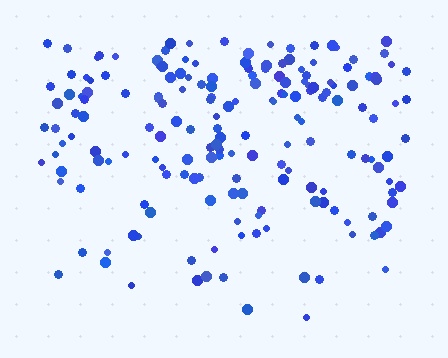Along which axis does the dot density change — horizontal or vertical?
Vertical.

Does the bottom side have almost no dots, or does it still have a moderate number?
Still a moderate number, just noticeably fewer than the top.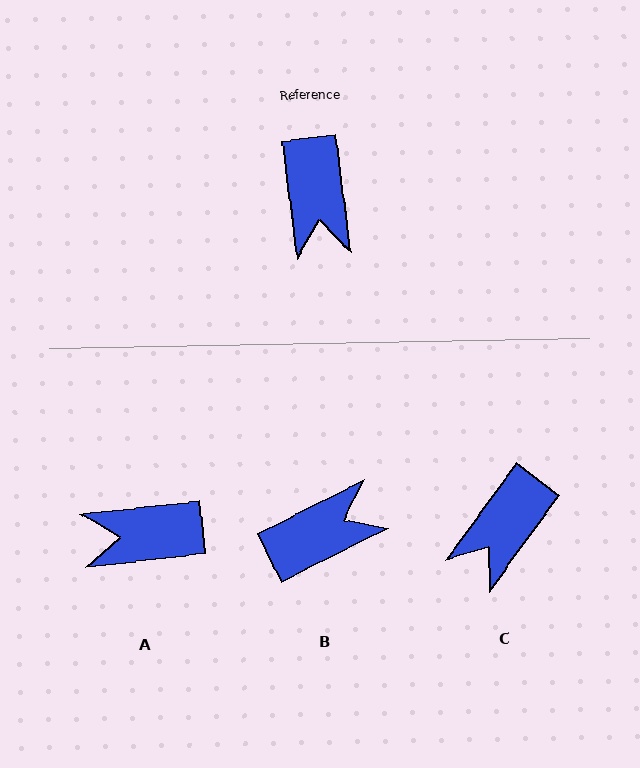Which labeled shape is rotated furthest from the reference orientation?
B, about 110 degrees away.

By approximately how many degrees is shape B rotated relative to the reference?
Approximately 110 degrees counter-clockwise.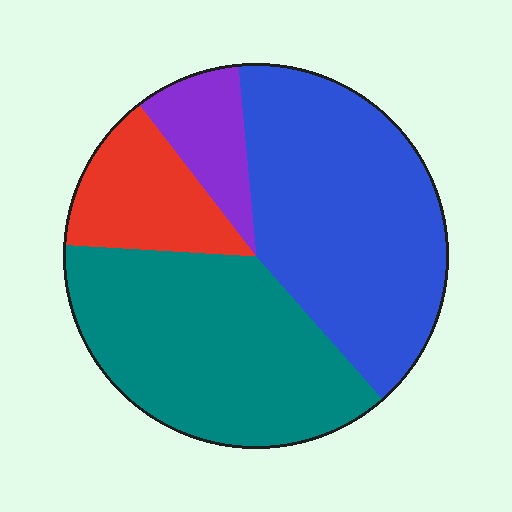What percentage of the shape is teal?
Teal covers 37% of the shape.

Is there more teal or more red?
Teal.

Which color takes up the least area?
Purple, at roughly 10%.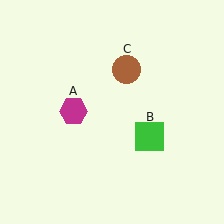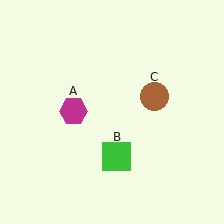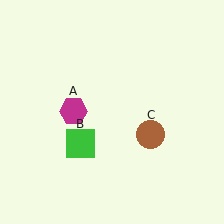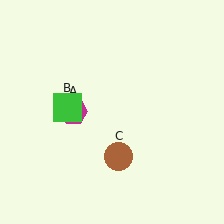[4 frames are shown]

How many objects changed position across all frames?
2 objects changed position: green square (object B), brown circle (object C).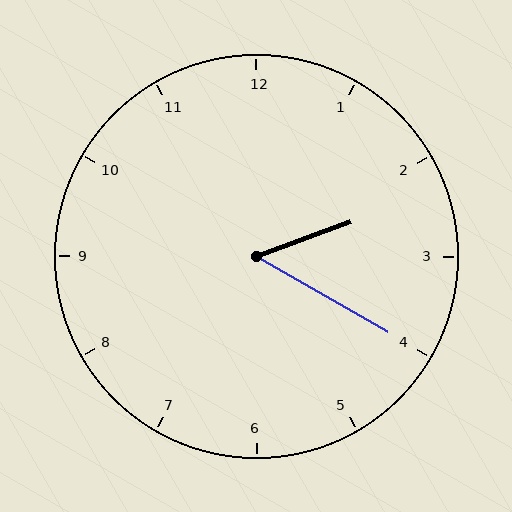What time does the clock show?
2:20.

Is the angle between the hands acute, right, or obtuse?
It is acute.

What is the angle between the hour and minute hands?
Approximately 50 degrees.